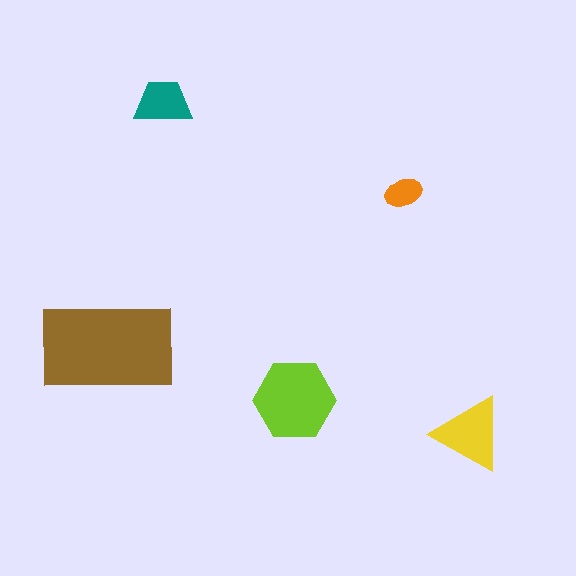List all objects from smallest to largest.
The orange ellipse, the teal trapezoid, the yellow triangle, the lime hexagon, the brown rectangle.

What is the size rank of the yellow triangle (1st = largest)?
3rd.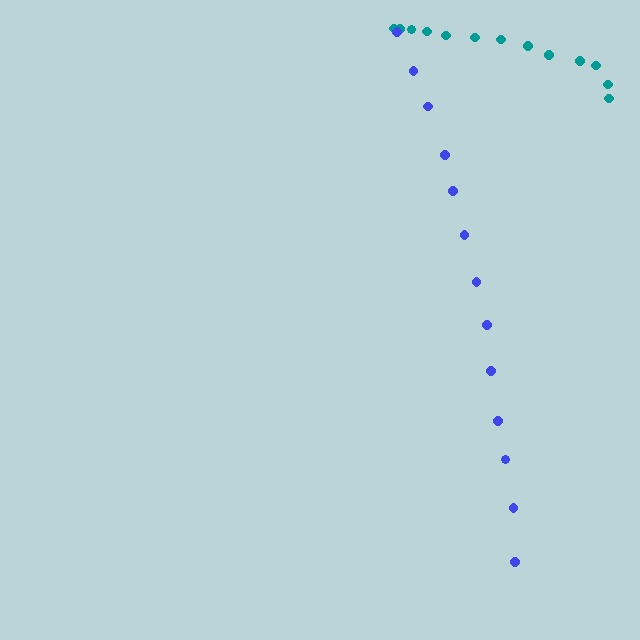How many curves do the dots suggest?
There are 2 distinct paths.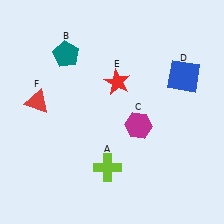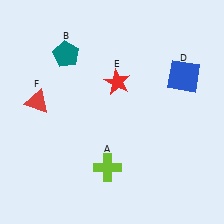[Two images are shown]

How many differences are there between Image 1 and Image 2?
There is 1 difference between the two images.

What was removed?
The magenta hexagon (C) was removed in Image 2.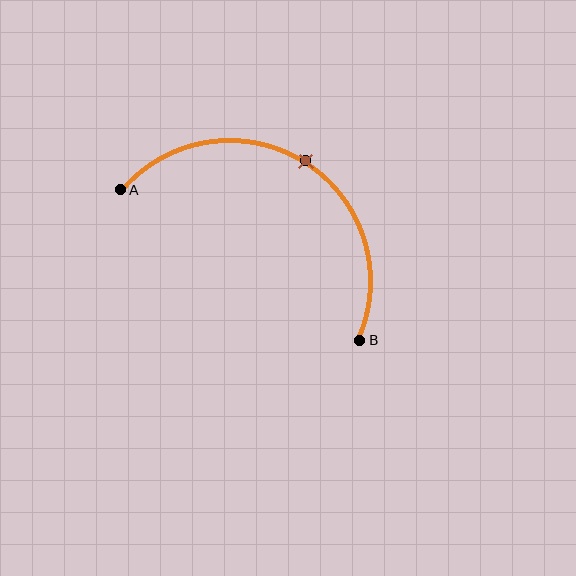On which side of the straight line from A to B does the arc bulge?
The arc bulges above the straight line connecting A and B.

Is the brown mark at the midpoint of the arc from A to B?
Yes. The brown mark lies on the arc at equal arc-length from both A and B — it is the arc midpoint.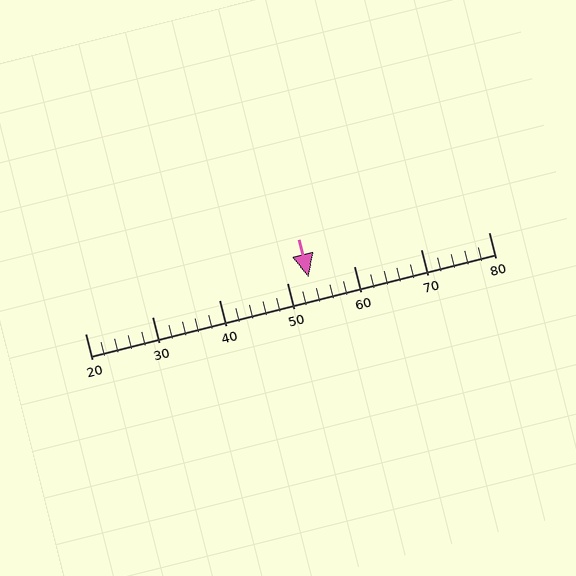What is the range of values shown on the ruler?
The ruler shows values from 20 to 80.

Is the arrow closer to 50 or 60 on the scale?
The arrow is closer to 50.